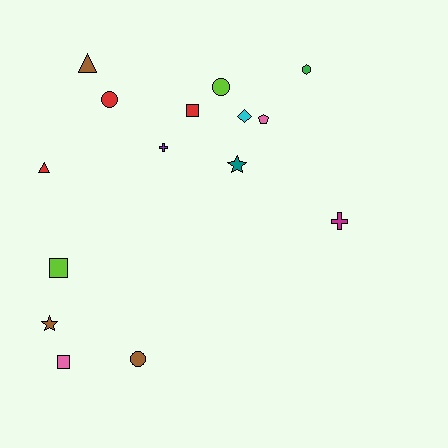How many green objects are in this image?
There is 1 green object.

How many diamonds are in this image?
There is 1 diamond.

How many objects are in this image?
There are 15 objects.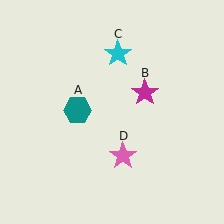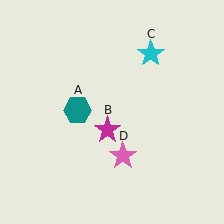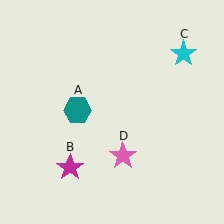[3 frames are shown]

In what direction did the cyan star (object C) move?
The cyan star (object C) moved right.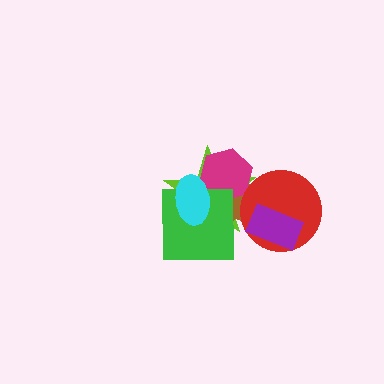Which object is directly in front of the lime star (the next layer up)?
The brown star is directly in front of the lime star.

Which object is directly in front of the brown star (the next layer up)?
The magenta hexagon is directly in front of the brown star.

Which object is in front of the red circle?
The purple rectangle is in front of the red circle.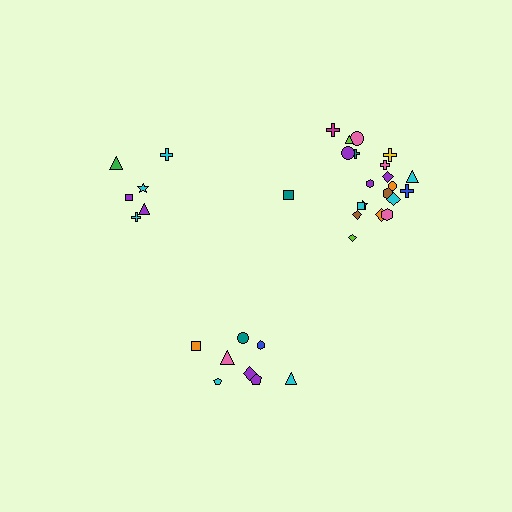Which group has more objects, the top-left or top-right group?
The top-right group.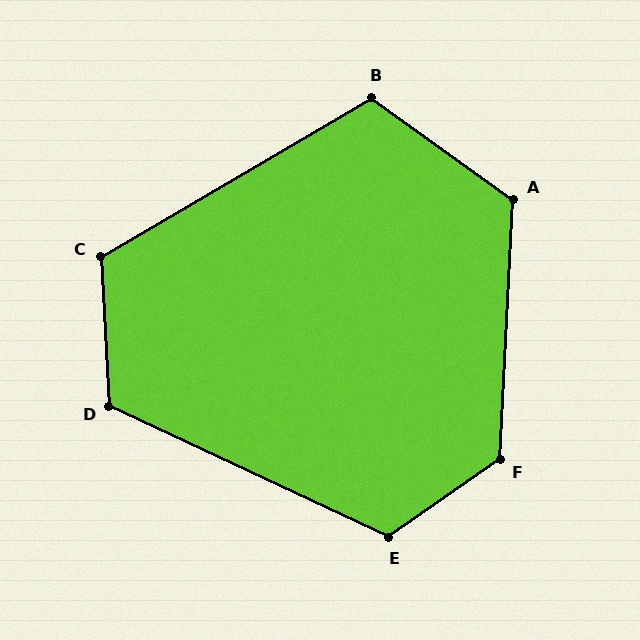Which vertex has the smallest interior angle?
B, at approximately 114 degrees.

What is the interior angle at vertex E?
Approximately 120 degrees (obtuse).